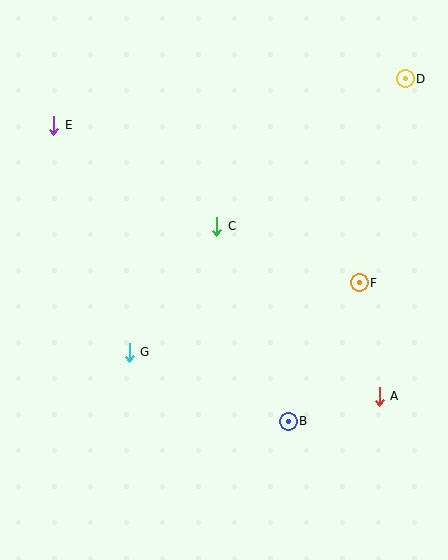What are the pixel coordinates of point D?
Point D is at (405, 79).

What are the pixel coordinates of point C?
Point C is at (217, 226).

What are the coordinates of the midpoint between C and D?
The midpoint between C and D is at (311, 152).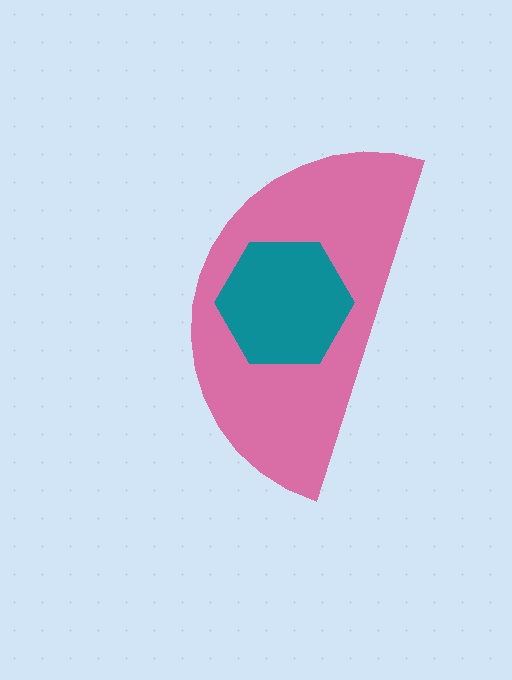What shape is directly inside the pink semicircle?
The teal hexagon.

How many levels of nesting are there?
2.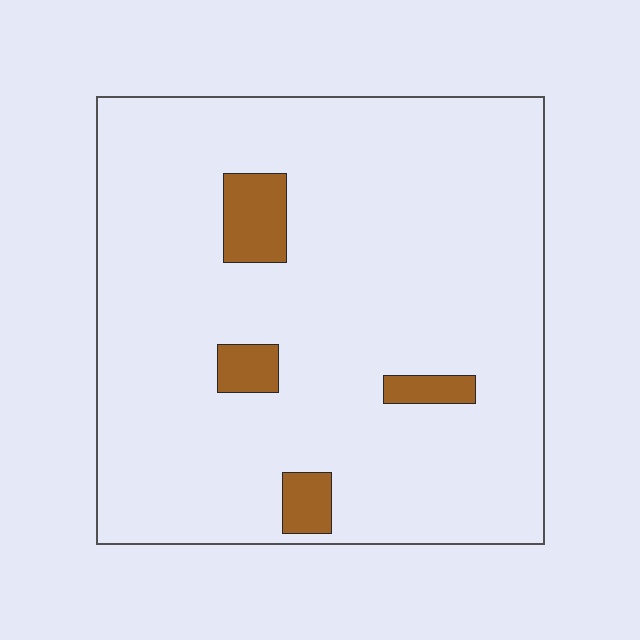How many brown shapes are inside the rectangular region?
4.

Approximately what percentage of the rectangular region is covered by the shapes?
Approximately 5%.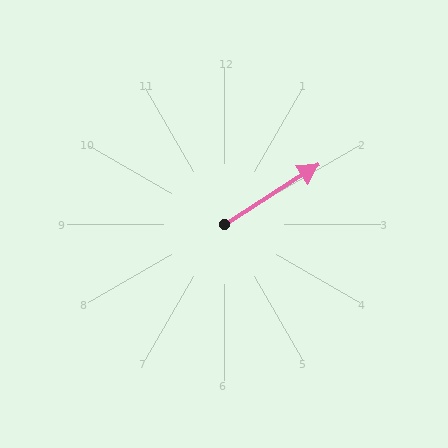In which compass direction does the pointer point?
Northeast.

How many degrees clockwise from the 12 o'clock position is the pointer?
Approximately 58 degrees.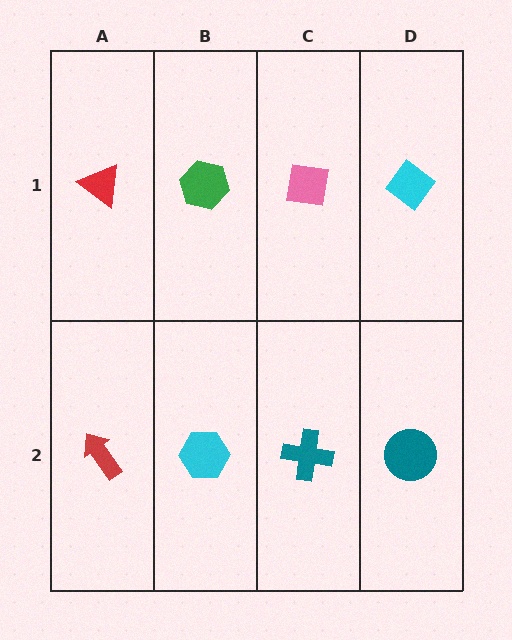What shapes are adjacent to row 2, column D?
A cyan diamond (row 1, column D), a teal cross (row 2, column C).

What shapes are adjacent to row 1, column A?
A red arrow (row 2, column A), a green hexagon (row 1, column B).